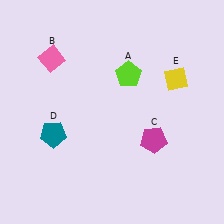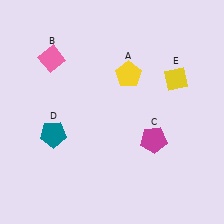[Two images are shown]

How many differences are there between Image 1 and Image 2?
There is 1 difference between the two images.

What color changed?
The pentagon (A) changed from lime in Image 1 to yellow in Image 2.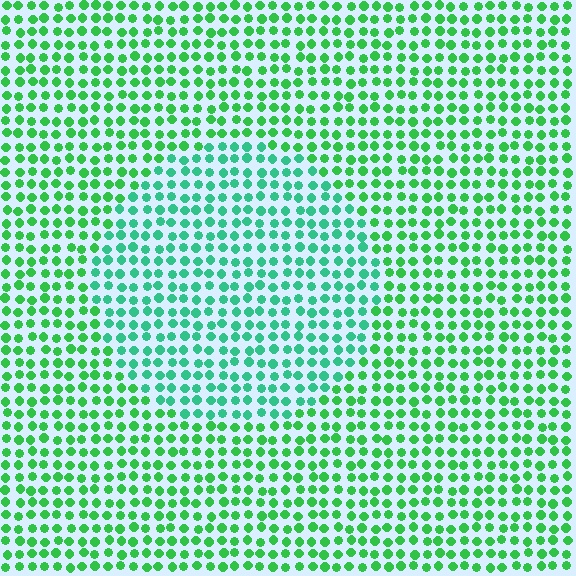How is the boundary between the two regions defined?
The boundary is defined purely by a slight shift in hue (about 28 degrees). Spacing, size, and orientation are identical on both sides.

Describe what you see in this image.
The image is filled with small green elements in a uniform arrangement. A circle-shaped region is visible where the elements are tinted to a slightly different hue, forming a subtle color boundary.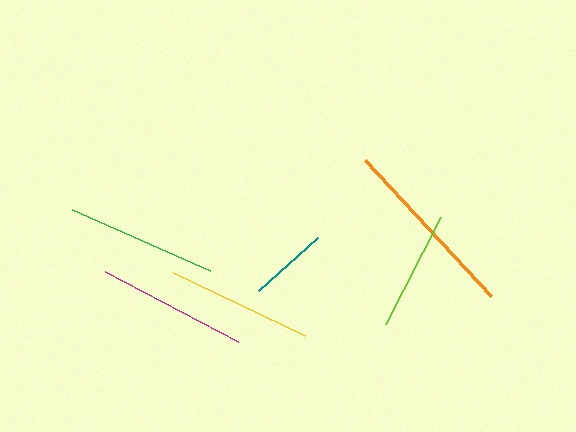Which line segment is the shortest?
The teal line is the shortest at approximately 78 pixels.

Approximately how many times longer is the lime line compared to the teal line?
The lime line is approximately 1.5 times the length of the teal line.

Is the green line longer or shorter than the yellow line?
The green line is longer than the yellow line.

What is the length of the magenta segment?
The magenta segment is approximately 151 pixels long.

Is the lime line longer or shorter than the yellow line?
The yellow line is longer than the lime line.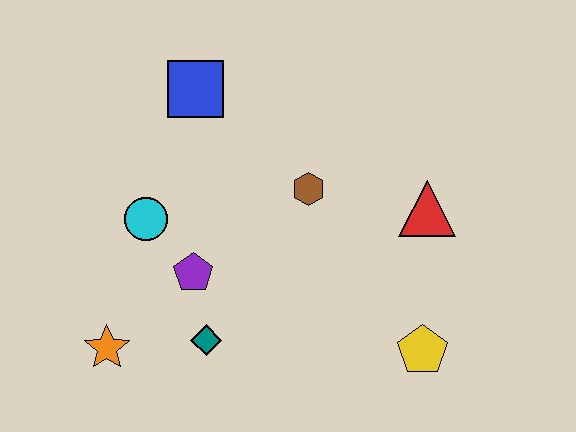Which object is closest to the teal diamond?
The purple pentagon is closest to the teal diamond.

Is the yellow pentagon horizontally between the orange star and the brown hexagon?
No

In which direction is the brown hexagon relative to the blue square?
The brown hexagon is to the right of the blue square.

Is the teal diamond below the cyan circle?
Yes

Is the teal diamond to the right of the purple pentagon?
Yes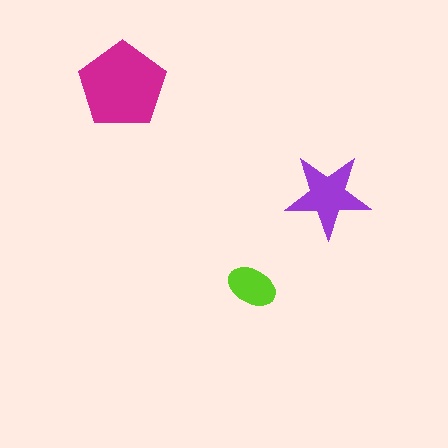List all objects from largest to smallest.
The magenta pentagon, the purple star, the lime ellipse.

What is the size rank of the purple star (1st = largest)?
2nd.